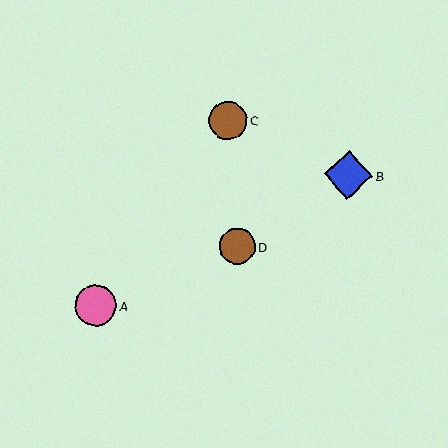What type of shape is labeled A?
Shape A is a pink circle.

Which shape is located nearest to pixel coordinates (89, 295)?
The pink circle (labeled A) at (96, 305) is nearest to that location.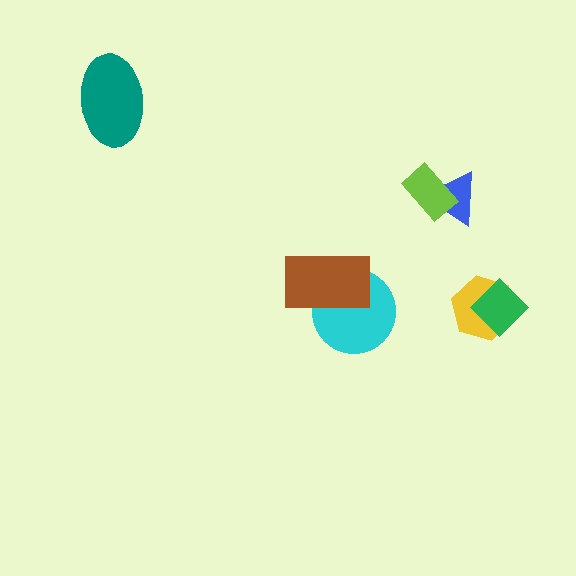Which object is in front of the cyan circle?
The brown rectangle is in front of the cyan circle.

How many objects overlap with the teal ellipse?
0 objects overlap with the teal ellipse.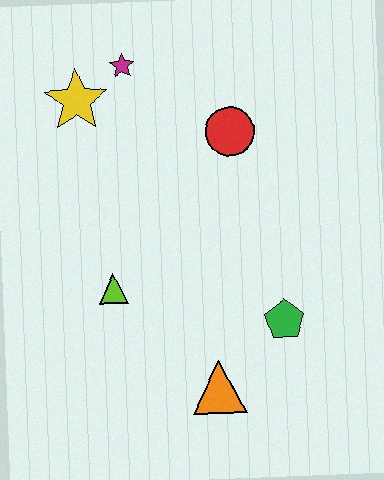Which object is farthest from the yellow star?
The orange triangle is farthest from the yellow star.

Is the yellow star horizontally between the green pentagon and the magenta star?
No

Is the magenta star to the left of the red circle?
Yes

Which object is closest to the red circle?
The magenta star is closest to the red circle.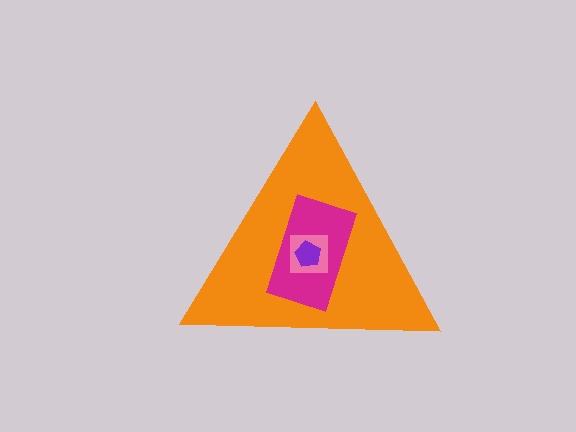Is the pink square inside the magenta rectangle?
Yes.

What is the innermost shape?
The purple pentagon.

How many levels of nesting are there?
4.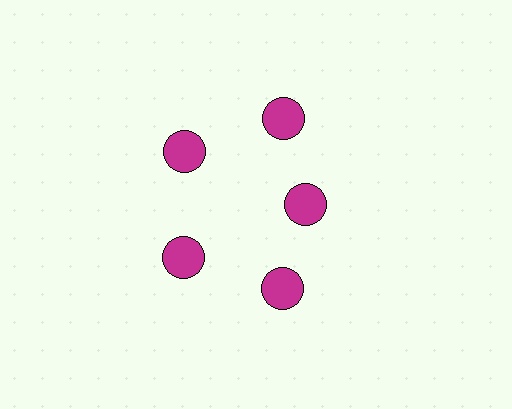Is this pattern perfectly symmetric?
No. The 5 magenta circles are arranged in a ring, but one element near the 3 o'clock position is pulled inward toward the center, breaking the 5-fold rotational symmetry.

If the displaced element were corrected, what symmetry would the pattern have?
It would have 5-fold rotational symmetry — the pattern would map onto itself every 72 degrees.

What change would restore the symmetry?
The symmetry would be restored by moving it outward, back onto the ring so that all 5 circles sit at equal angles and equal distance from the center.